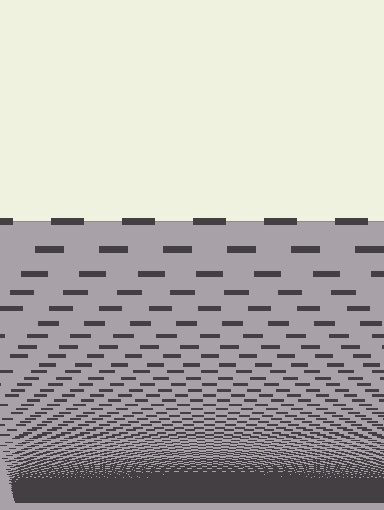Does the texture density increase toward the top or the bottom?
Density increases toward the bottom.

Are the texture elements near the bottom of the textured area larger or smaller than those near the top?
Smaller. The gradient is inverted — elements near the bottom are smaller and denser.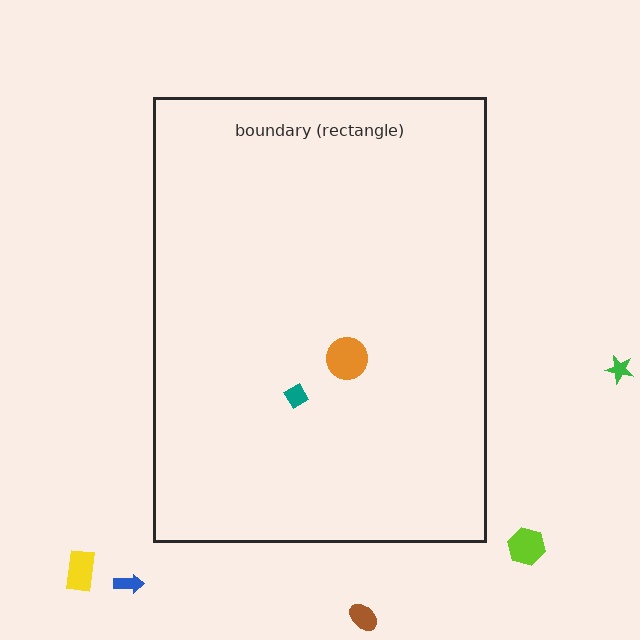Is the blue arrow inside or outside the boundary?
Outside.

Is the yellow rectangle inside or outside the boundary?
Outside.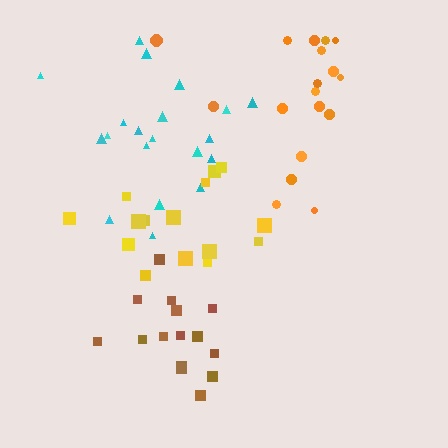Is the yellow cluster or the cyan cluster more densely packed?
Cyan.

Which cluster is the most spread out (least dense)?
Orange.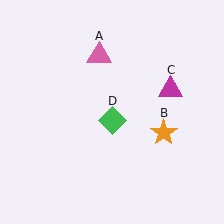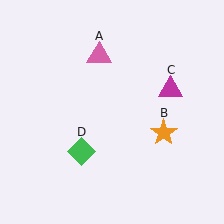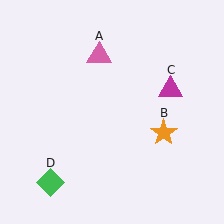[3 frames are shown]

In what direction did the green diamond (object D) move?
The green diamond (object D) moved down and to the left.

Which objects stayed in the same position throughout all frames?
Pink triangle (object A) and orange star (object B) and magenta triangle (object C) remained stationary.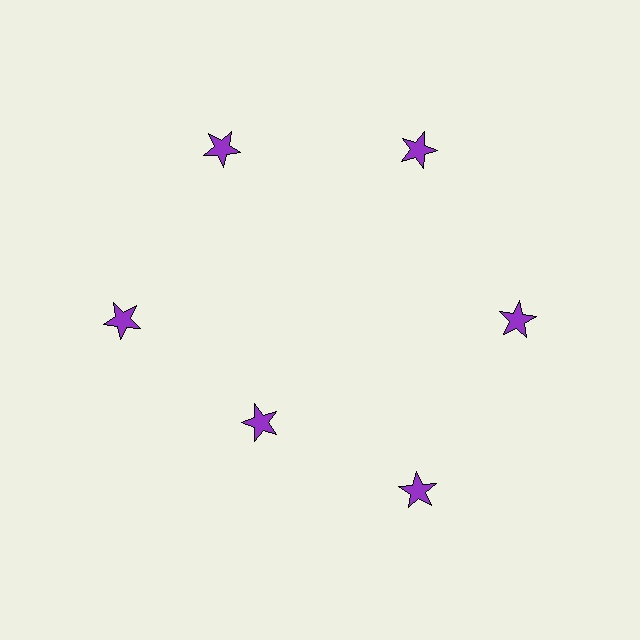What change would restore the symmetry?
The symmetry would be restored by moving it outward, back onto the ring so that all 6 stars sit at equal angles and equal distance from the center.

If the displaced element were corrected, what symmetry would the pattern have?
It would have 6-fold rotational symmetry — the pattern would map onto itself every 60 degrees.